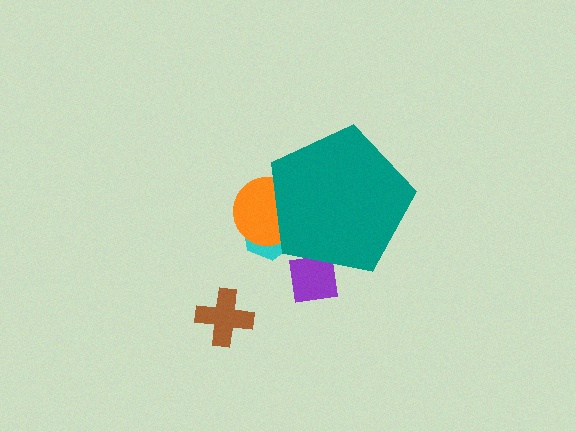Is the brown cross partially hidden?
No, the brown cross is fully visible.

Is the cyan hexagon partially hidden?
Yes, the cyan hexagon is partially hidden behind the teal pentagon.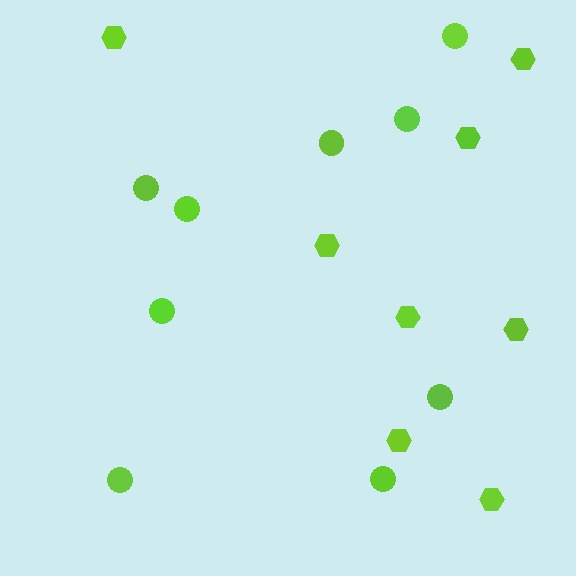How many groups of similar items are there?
There are 2 groups: one group of circles (9) and one group of hexagons (8).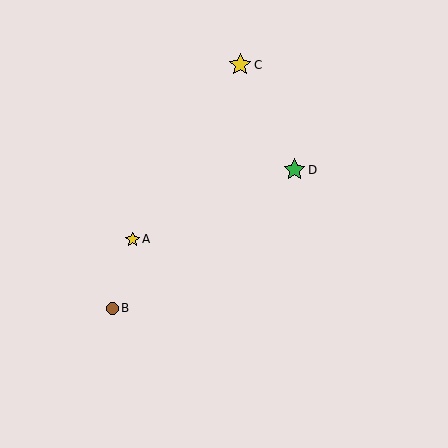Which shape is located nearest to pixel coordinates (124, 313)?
The brown circle (labeled B) at (112, 308) is nearest to that location.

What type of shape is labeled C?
Shape C is a yellow star.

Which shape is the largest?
The yellow star (labeled C) is the largest.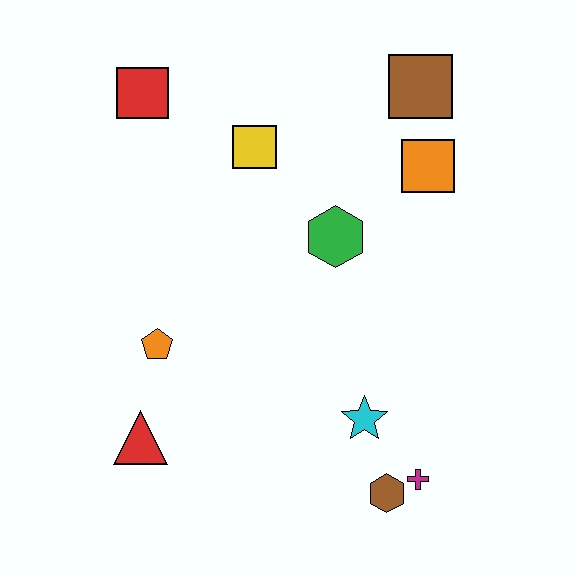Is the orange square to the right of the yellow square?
Yes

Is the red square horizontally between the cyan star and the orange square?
No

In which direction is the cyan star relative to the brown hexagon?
The cyan star is above the brown hexagon.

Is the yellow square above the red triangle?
Yes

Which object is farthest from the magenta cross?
The red square is farthest from the magenta cross.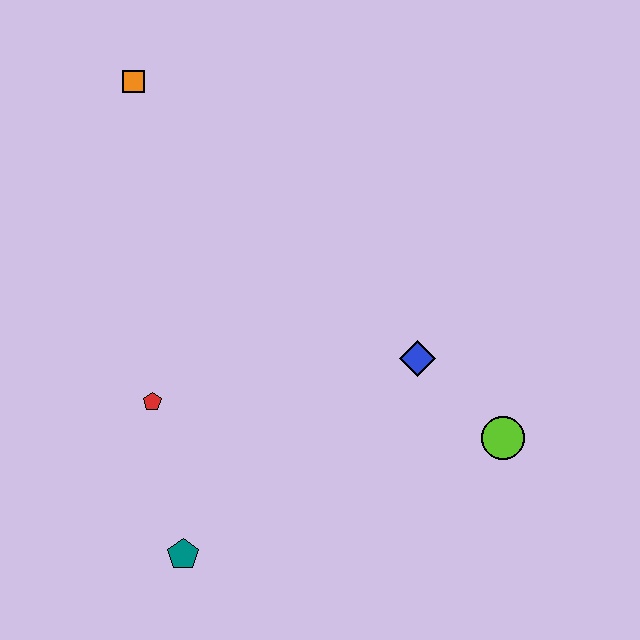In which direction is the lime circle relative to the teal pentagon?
The lime circle is to the right of the teal pentagon.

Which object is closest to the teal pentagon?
The red pentagon is closest to the teal pentagon.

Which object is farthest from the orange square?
The lime circle is farthest from the orange square.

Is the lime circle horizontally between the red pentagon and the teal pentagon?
No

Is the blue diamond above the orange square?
No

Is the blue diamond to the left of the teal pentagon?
No